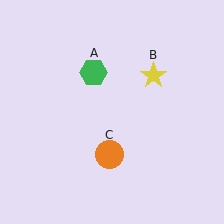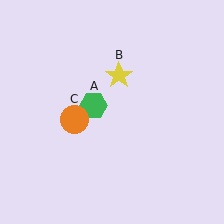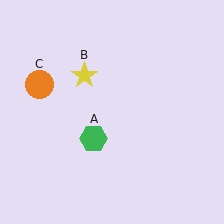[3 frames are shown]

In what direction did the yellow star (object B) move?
The yellow star (object B) moved left.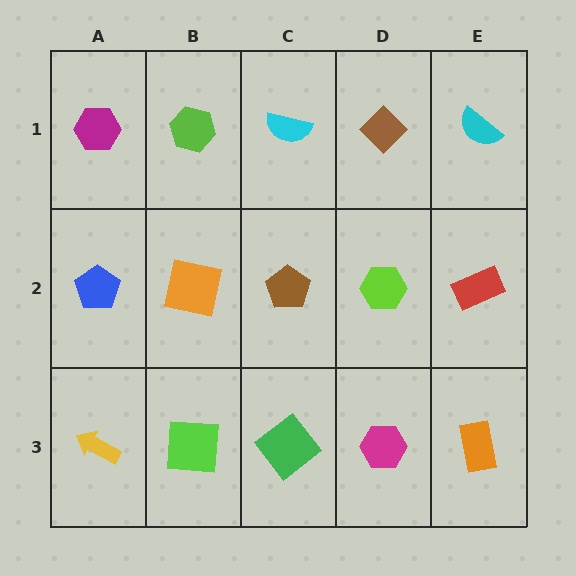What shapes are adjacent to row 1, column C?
A brown pentagon (row 2, column C), a lime hexagon (row 1, column B), a brown diamond (row 1, column D).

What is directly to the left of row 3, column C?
A lime square.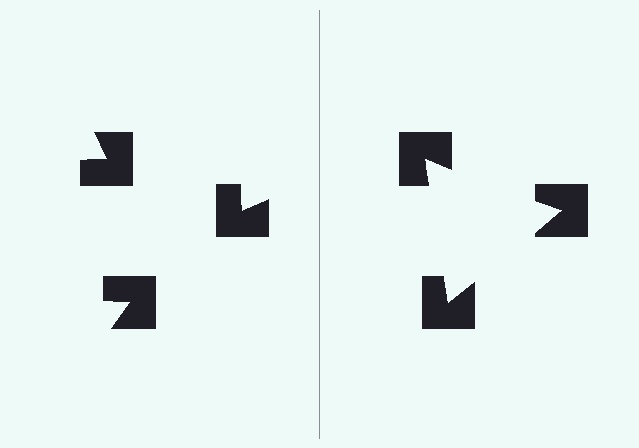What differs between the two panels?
The notched squares are positioned identically on both sides; only the wedge orientations differ. On the right they align to a triangle; on the left they are misaligned.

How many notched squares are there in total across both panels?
6 — 3 on each side.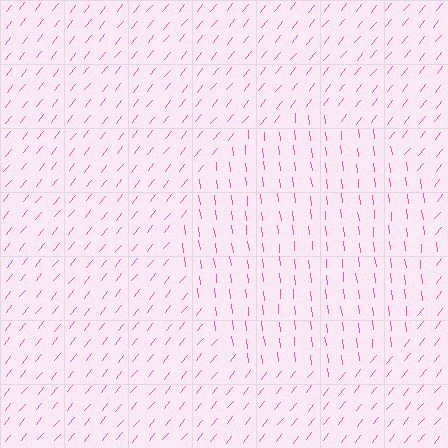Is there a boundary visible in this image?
Yes, there is a texture boundary formed by a change in line orientation.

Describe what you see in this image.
The image is filled with small pink line segments. A circle region in the image has lines oriented differently from the surrounding lines, creating a visible texture boundary.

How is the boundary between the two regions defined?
The boundary is defined purely by a change in line orientation (approximately 45 degrees difference). All lines are the same color and thickness.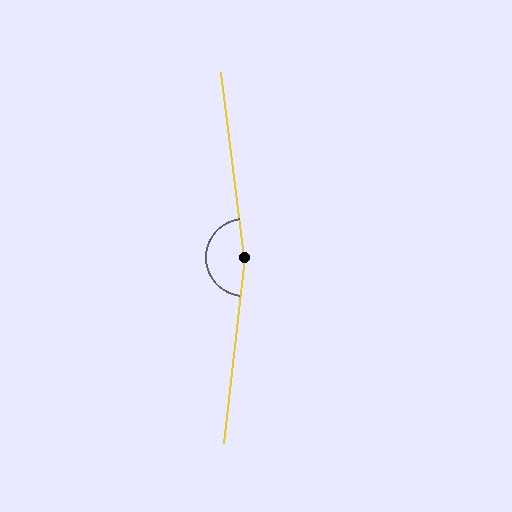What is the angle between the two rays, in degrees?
Approximately 166 degrees.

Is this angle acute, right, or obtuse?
It is obtuse.